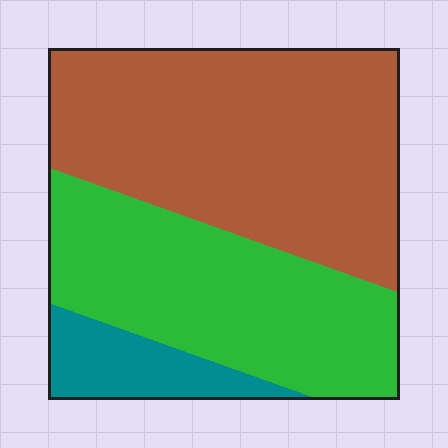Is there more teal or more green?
Green.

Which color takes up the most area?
Brown, at roughly 50%.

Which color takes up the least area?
Teal, at roughly 10%.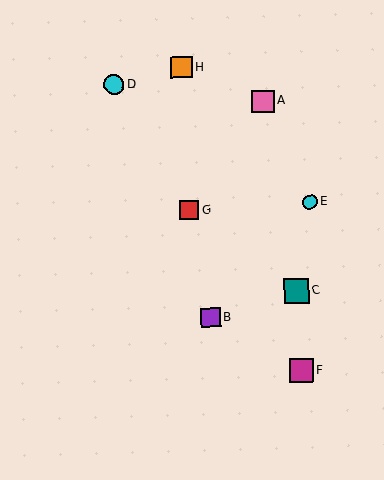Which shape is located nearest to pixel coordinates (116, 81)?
The cyan circle (labeled D) at (114, 85) is nearest to that location.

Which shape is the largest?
The teal square (labeled C) is the largest.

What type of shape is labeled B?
Shape B is a purple square.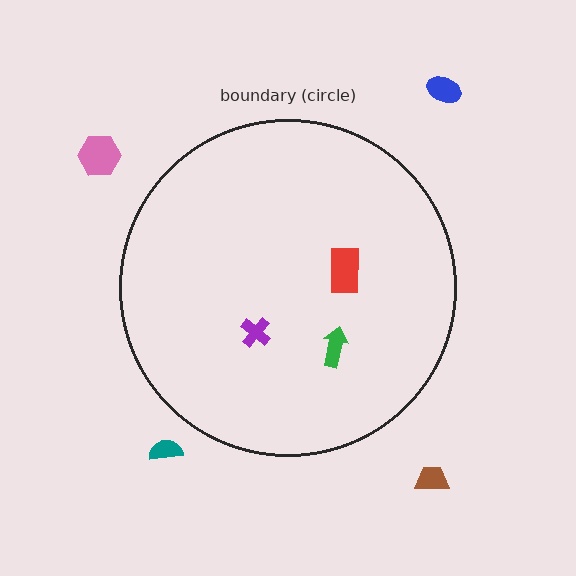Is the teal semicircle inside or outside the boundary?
Outside.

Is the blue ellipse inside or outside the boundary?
Outside.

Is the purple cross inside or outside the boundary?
Inside.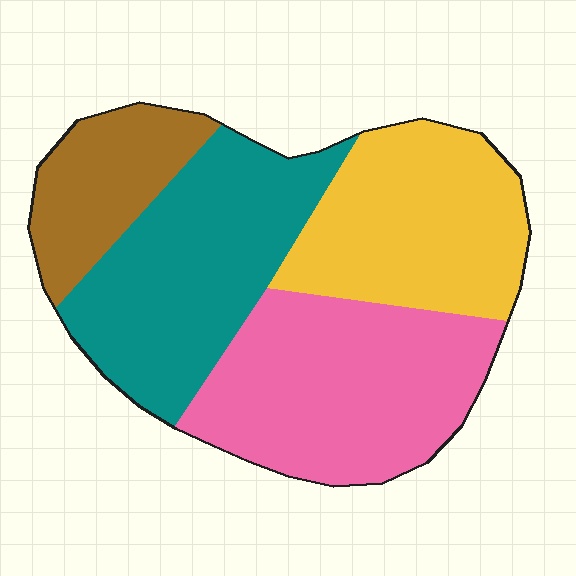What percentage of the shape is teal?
Teal takes up between a quarter and a half of the shape.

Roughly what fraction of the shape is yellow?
Yellow takes up about one quarter (1/4) of the shape.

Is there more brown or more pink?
Pink.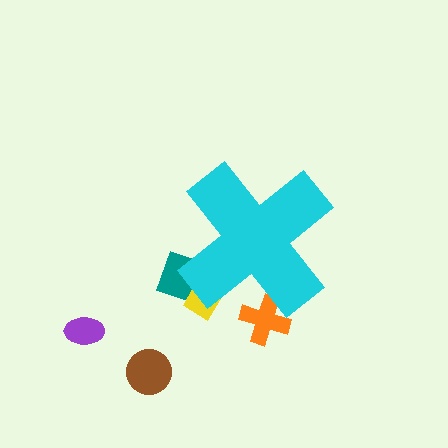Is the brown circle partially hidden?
No, the brown circle is fully visible.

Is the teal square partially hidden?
Yes, the teal square is partially hidden behind the cyan cross.